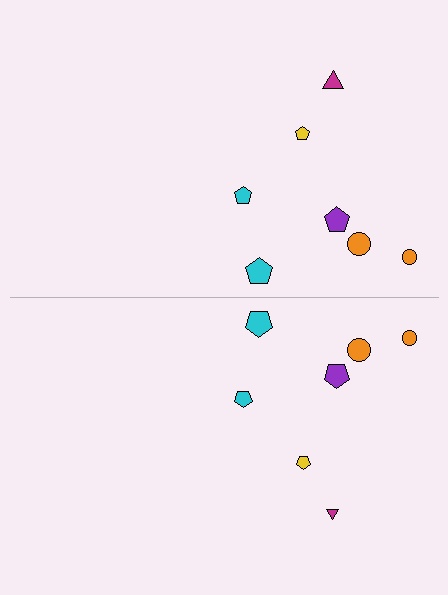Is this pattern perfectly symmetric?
No, the pattern is not perfectly symmetric. The magenta triangle on the bottom side has a different size than its mirror counterpart.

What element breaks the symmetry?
The magenta triangle on the bottom side has a different size than its mirror counterpart.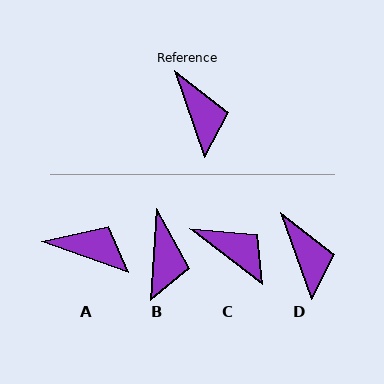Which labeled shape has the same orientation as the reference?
D.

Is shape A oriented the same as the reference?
No, it is off by about 51 degrees.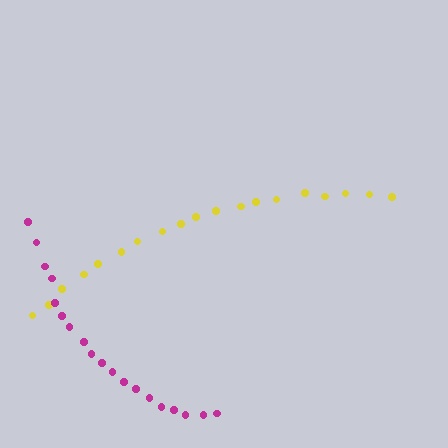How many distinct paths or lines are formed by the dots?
There are 2 distinct paths.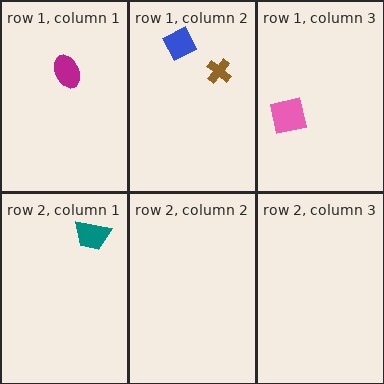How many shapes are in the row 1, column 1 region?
1.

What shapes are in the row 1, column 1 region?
The magenta ellipse.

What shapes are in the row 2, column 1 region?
The teal trapezoid.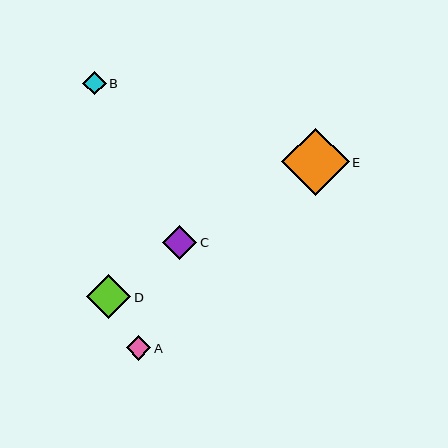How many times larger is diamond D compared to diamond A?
Diamond D is approximately 1.8 times the size of diamond A.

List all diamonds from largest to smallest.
From largest to smallest: E, D, C, A, B.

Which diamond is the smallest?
Diamond B is the smallest with a size of approximately 23 pixels.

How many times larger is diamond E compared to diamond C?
Diamond E is approximately 2.0 times the size of diamond C.